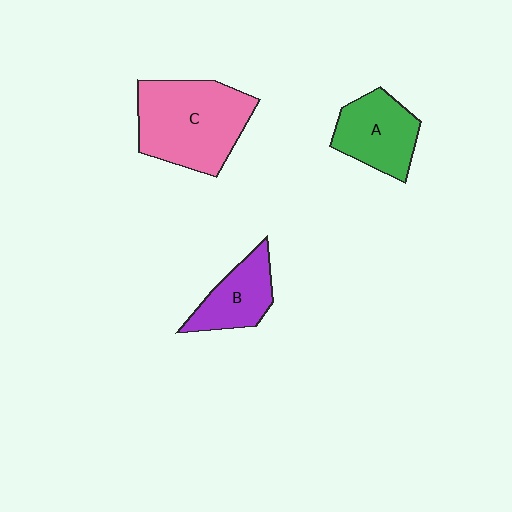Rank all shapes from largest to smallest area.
From largest to smallest: C (pink), A (green), B (purple).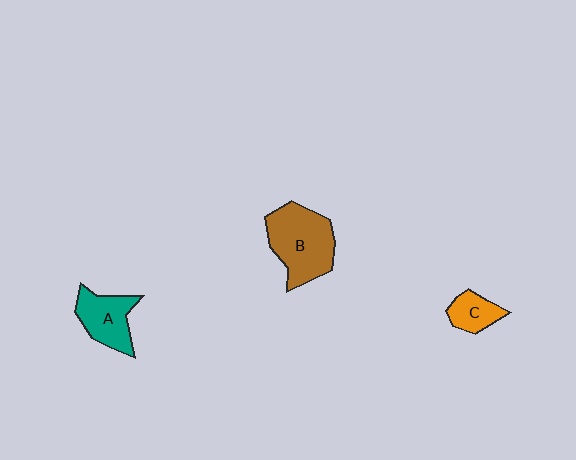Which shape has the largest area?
Shape B (brown).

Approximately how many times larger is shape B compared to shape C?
Approximately 2.5 times.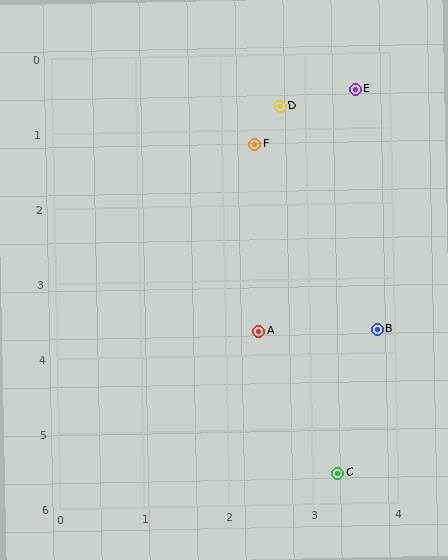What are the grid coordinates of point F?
Point F is at approximately (2.4, 1.2).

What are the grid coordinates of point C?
Point C is at approximately (3.3, 5.6).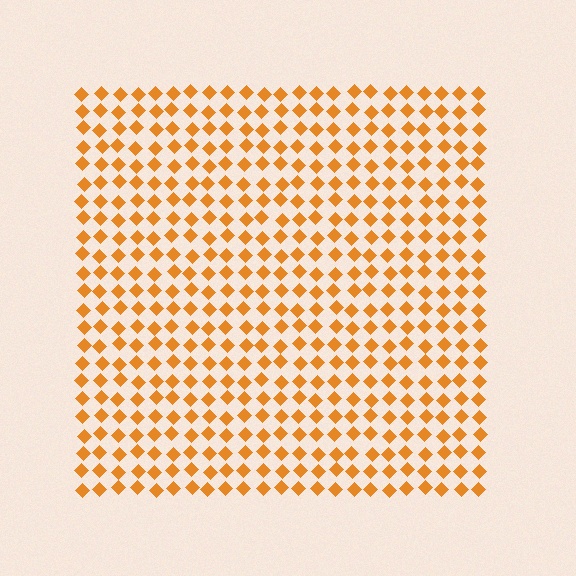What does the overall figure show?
The overall figure shows a square.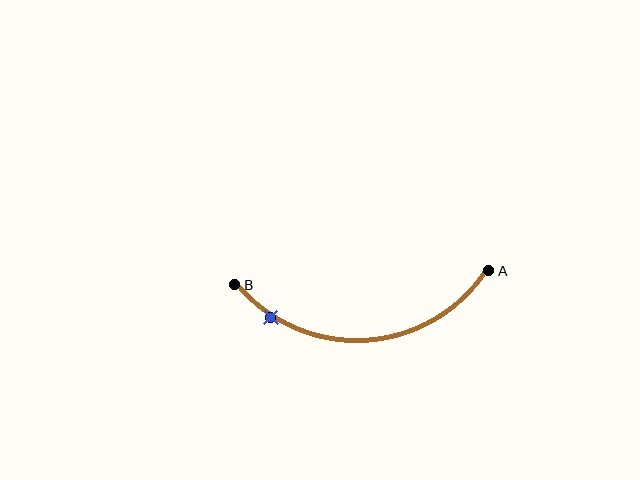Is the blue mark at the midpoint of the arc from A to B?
No. The blue mark lies on the arc but is closer to endpoint B. The arc midpoint would be at the point on the curve equidistant along the arc from both A and B.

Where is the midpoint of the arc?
The arc midpoint is the point on the curve farthest from the straight line joining A and B. It sits below that line.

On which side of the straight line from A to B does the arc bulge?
The arc bulges below the straight line connecting A and B.